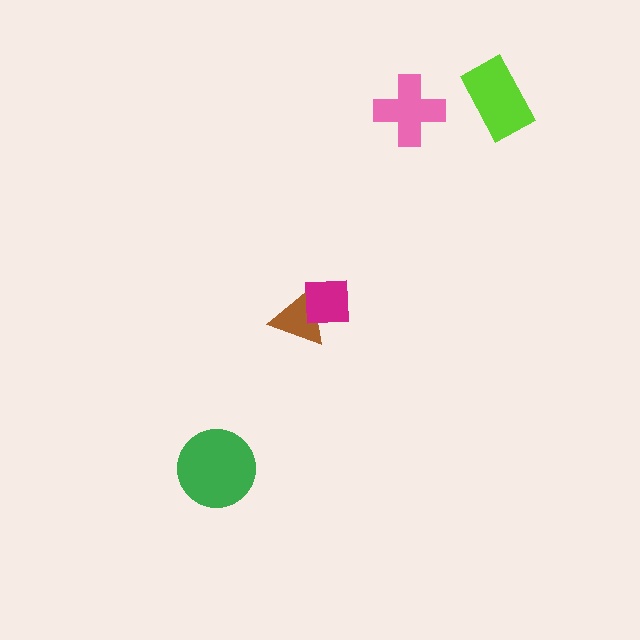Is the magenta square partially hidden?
No, no other shape covers it.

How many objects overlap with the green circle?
0 objects overlap with the green circle.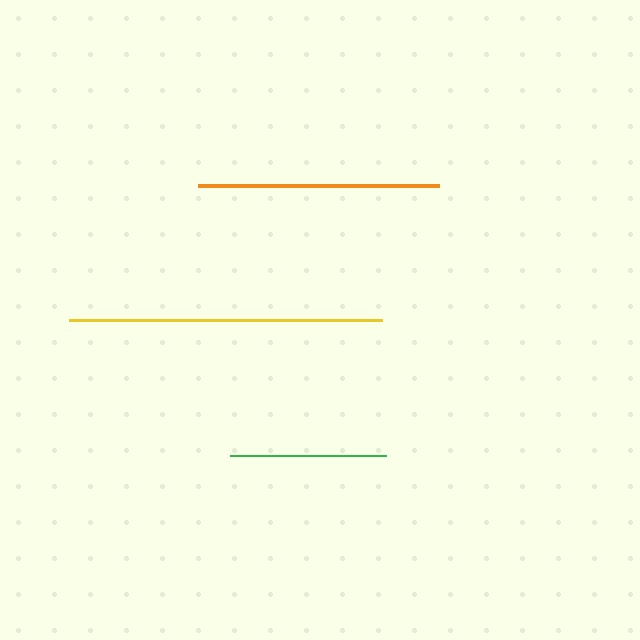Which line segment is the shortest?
The green line is the shortest at approximately 157 pixels.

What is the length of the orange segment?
The orange segment is approximately 241 pixels long.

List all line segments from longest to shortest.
From longest to shortest: yellow, orange, green.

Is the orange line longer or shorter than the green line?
The orange line is longer than the green line.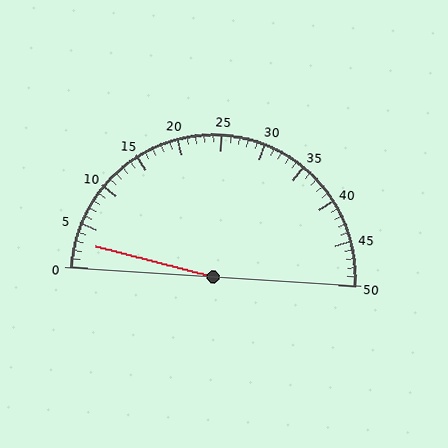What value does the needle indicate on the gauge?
The needle indicates approximately 3.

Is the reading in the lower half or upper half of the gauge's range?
The reading is in the lower half of the range (0 to 50).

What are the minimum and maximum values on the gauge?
The gauge ranges from 0 to 50.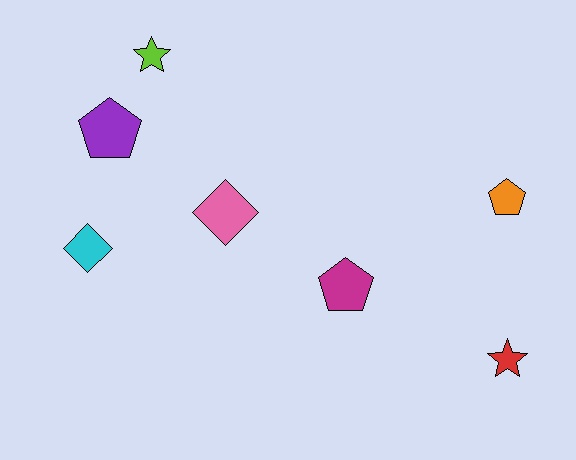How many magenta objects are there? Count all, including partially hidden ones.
There is 1 magenta object.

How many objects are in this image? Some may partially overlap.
There are 7 objects.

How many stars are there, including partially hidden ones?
There are 2 stars.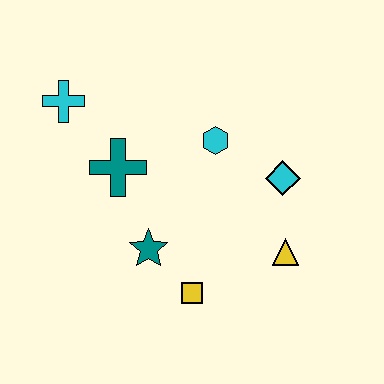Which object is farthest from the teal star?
The cyan cross is farthest from the teal star.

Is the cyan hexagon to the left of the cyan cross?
No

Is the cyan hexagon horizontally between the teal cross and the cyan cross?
No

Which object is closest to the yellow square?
The teal star is closest to the yellow square.